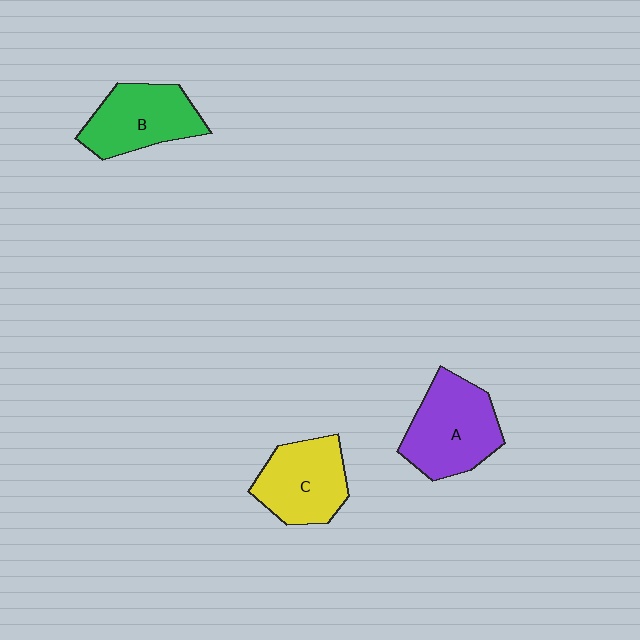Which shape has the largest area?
Shape A (purple).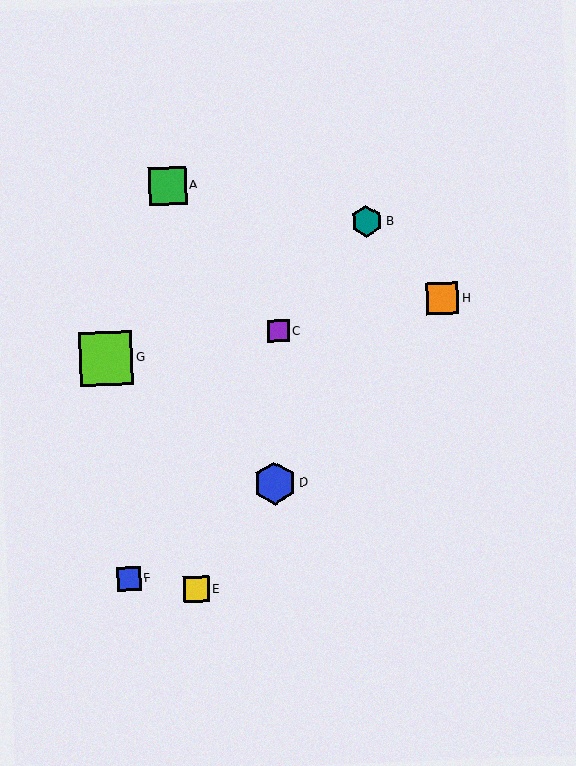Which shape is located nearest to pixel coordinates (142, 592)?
The blue square (labeled F) at (129, 579) is nearest to that location.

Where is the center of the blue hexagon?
The center of the blue hexagon is at (275, 483).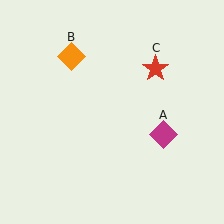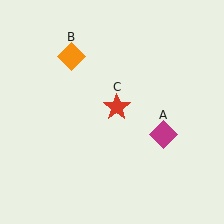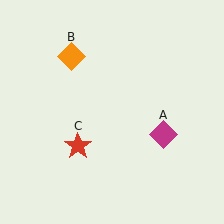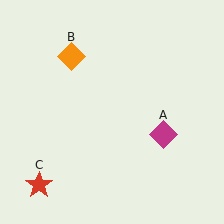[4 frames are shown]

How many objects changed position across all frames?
1 object changed position: red star (object C).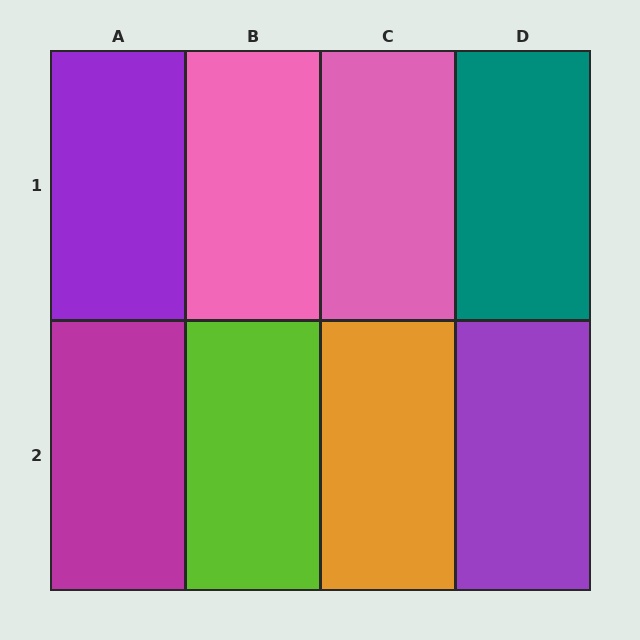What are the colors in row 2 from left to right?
Magenta, lime, orange, purple.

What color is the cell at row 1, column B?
Pink.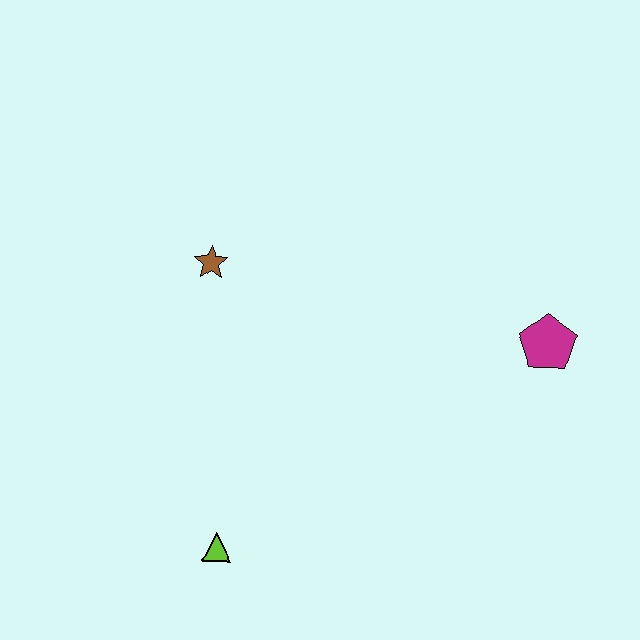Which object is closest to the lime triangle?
The brown star is closest to the lime triangle.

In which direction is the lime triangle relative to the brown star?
The lime triangle is below the brown star.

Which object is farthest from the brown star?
The magenta pentagon is farthest from the brown star.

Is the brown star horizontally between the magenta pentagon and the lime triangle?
No